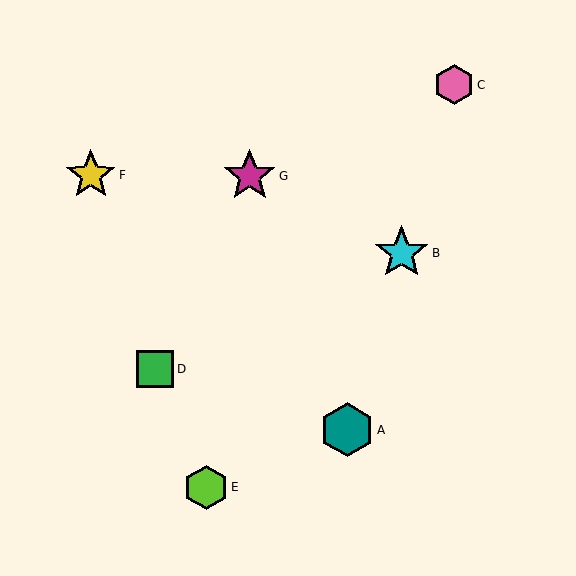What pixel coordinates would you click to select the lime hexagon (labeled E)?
Click at (206, 487) to select the lime hexagon E.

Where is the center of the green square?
The center of the green square is at (155, 369).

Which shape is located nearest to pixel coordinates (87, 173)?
The yellow star (labeled F) at (91, 175) is nearest to that location.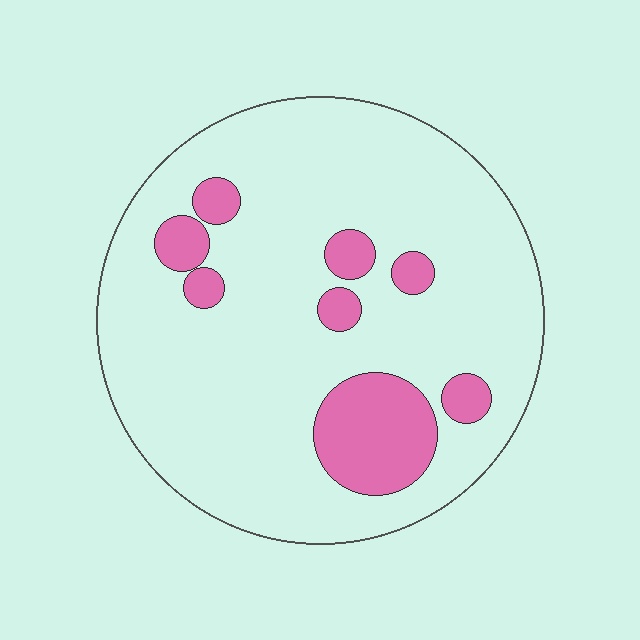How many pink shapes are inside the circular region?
8.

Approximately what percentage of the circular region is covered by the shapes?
Approximately 15%.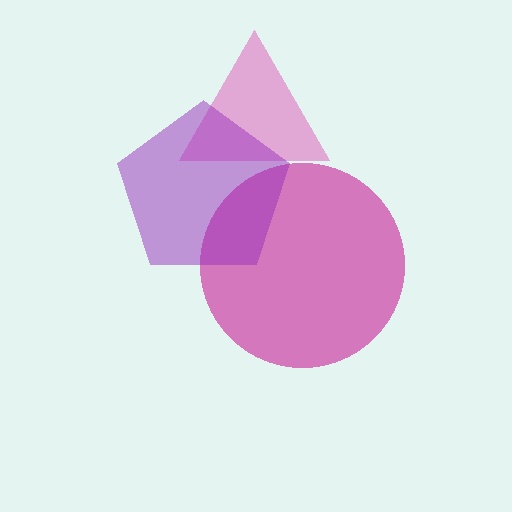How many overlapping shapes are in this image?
There are 3 overlapping shapes in the image.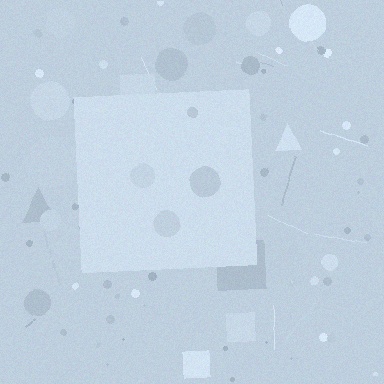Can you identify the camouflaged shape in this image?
The camouflaged shape is a square.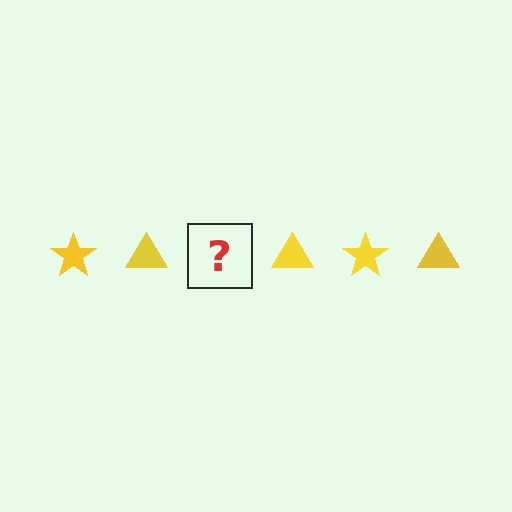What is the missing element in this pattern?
The missing element is a yellow star.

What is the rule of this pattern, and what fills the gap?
The rule is that the pattern cycles through star, triangle shapes in yellow. The gap should be filled with a yellow star.